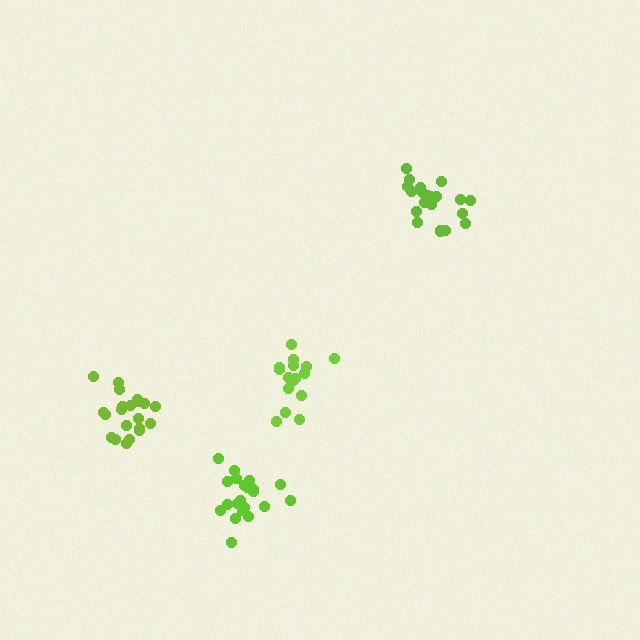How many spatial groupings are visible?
There are 4 spatial groupings.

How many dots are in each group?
Group 1: 16 dots, Group 2: 21 dots, Group 3: 21 dots, Group 4: 21 dots (79 total).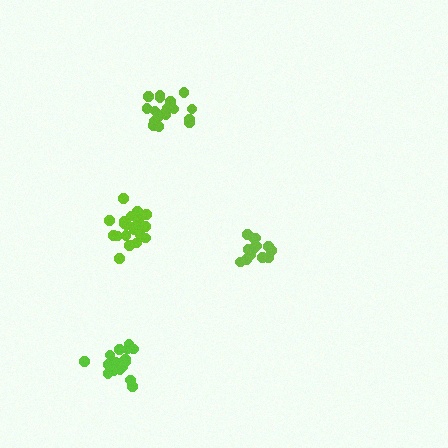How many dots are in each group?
Group 1: 18 dots, Group 2: 15 dots, Group 3: 20 dots, Group 4: 21 dots (74 total).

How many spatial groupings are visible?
There are 4 spatial groupings.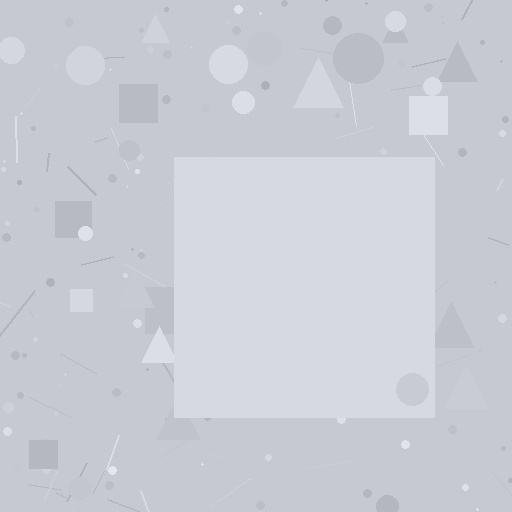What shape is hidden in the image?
A square is hidden in the image.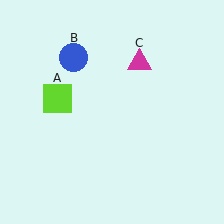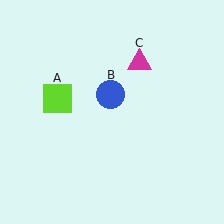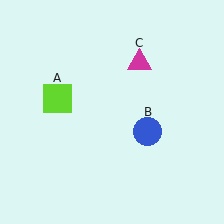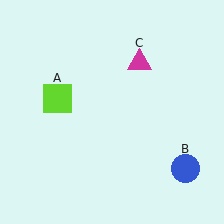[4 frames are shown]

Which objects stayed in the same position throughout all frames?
Lime square (object A) and magenta triangle (object C) remained stationary.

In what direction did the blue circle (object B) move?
The blue circle (object B) moved down and to the right.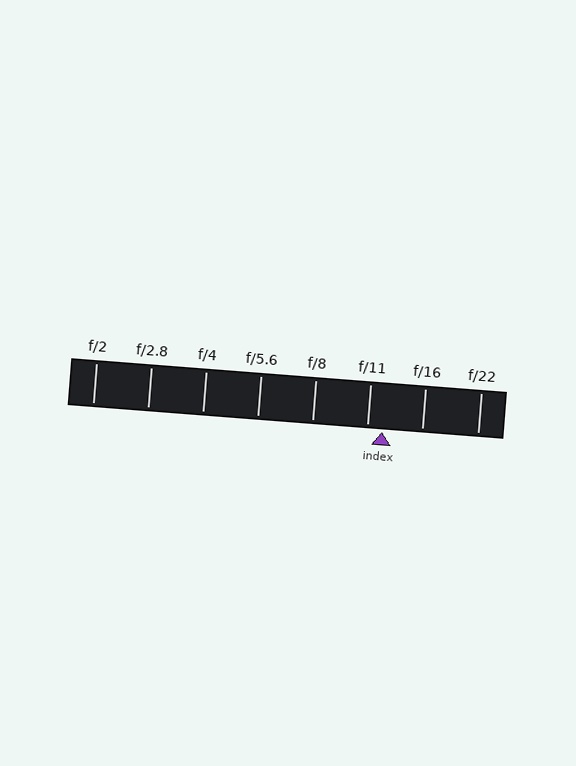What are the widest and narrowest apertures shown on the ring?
The widest aperture shown is f/2 and the narrowest is f/22.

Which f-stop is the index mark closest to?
The index mark is closest to f/11.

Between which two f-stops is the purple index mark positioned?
The index mark is between f/11 and f/16.